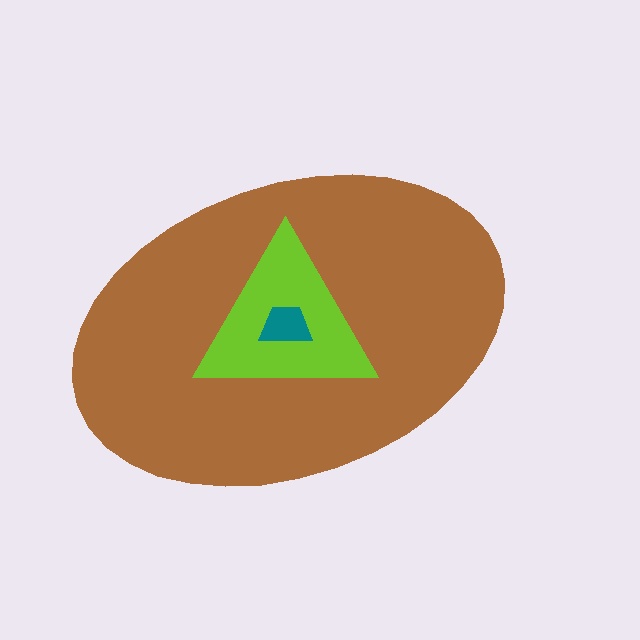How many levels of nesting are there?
3.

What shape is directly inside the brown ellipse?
The lime triangle.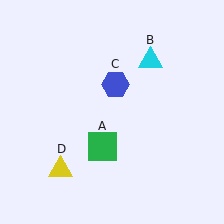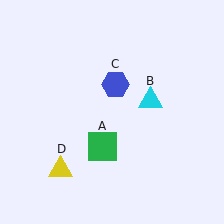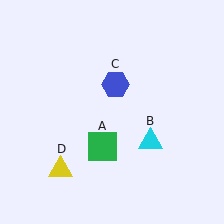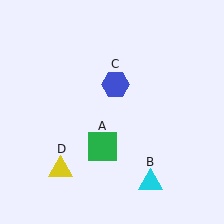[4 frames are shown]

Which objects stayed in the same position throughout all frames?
Green square (object A) and blue hexagon (object C) and yellow triangle (object D) remained stationary.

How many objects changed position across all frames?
1 object changed position: cyan triangle (object B).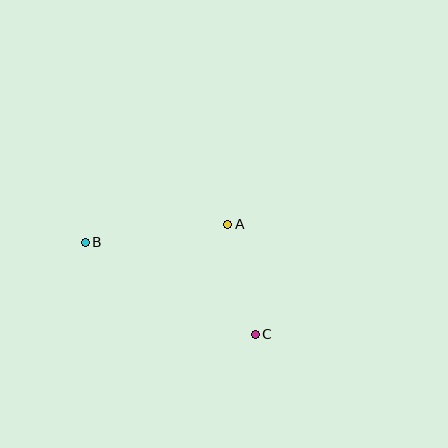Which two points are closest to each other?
Points A and C are closest to each other.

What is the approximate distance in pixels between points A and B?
The distance between A and B is approximately 144 pixels.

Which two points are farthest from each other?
Points B and C are farthest from each other.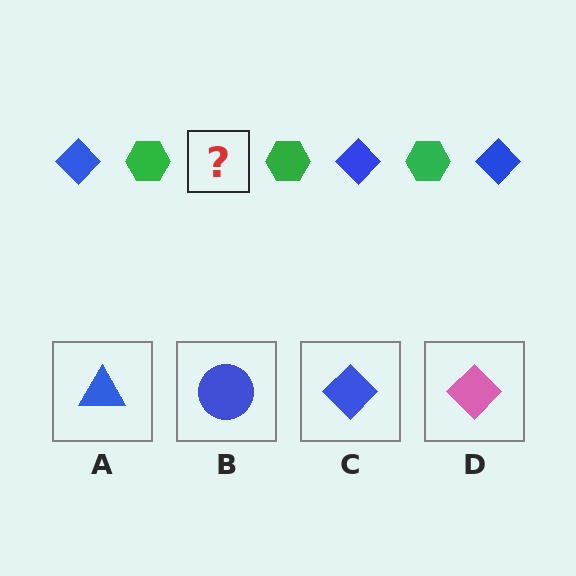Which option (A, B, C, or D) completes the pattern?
C.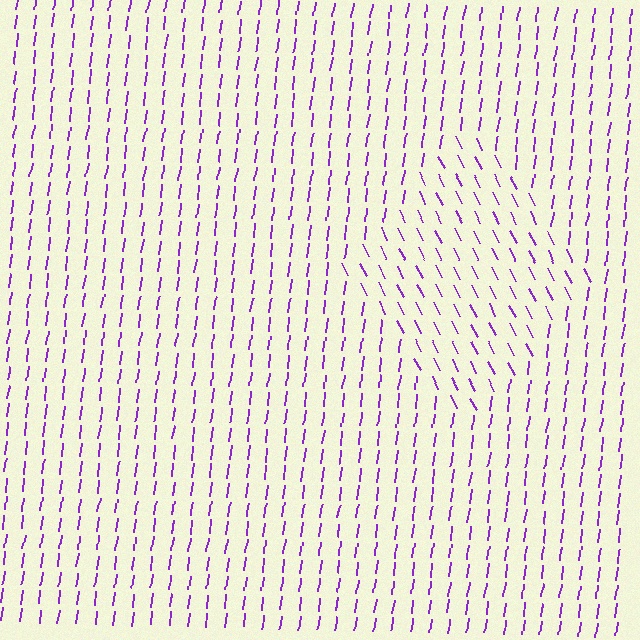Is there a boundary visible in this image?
Yes, there is a texture boundary formed by a change in line orientation.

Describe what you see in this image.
The image is filled with small purple line segments. A diamond region in the image has lines oriented differently from the surrounding lines, creating a visible texture boundary.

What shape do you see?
I see a diamond.